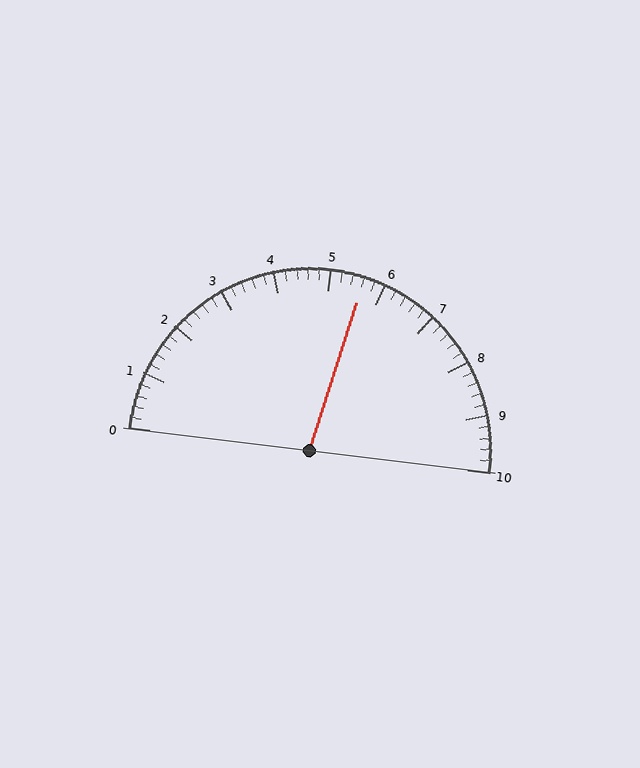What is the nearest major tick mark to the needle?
The nearest major tick mark is 6.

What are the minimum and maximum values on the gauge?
The gauge ranges from 0 to 10.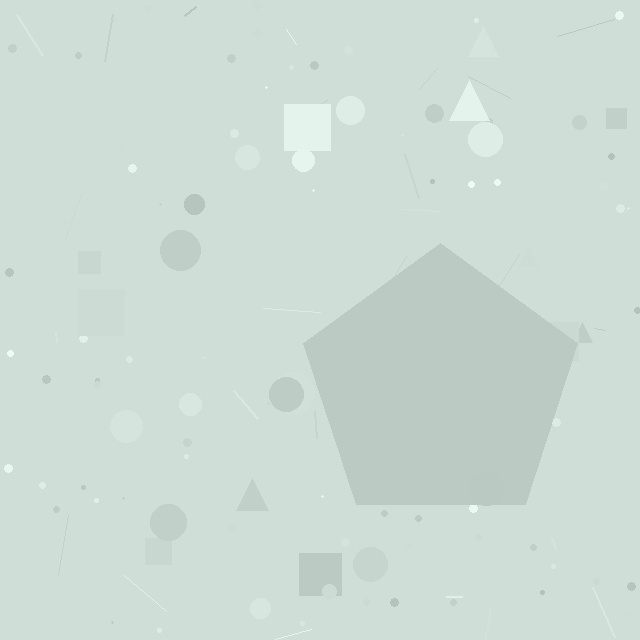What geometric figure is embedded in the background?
A pentagon is embedded in the background.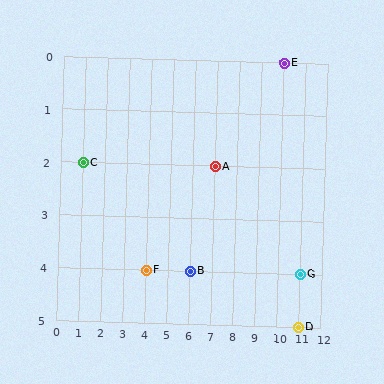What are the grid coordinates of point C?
Point C is at grid coordinates (1, 2).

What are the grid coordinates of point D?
Point D is at grid coordinates (11, 5).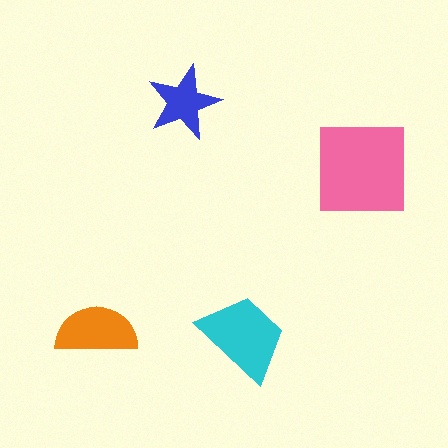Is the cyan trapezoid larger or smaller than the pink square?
Smaller.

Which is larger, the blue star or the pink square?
The pink square.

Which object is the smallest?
The blue star.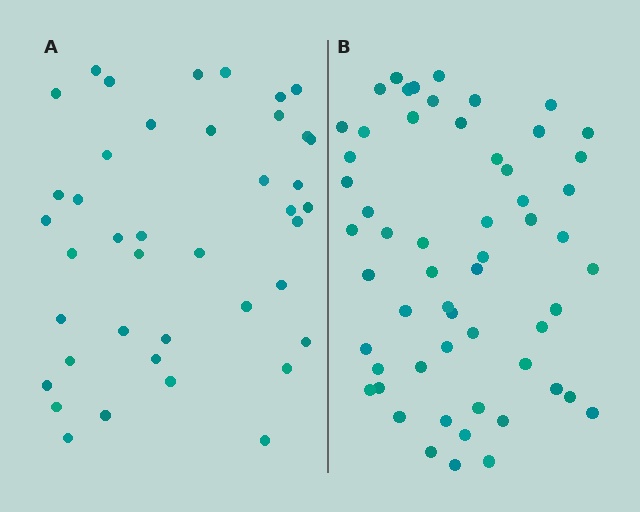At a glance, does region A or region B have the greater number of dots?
Region B (the right region) has more dots.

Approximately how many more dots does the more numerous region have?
Region B has approximately 15 more dots than region A.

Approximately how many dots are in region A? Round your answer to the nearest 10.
About 40 dots. (The exact count is 41, which rounds to 40.)